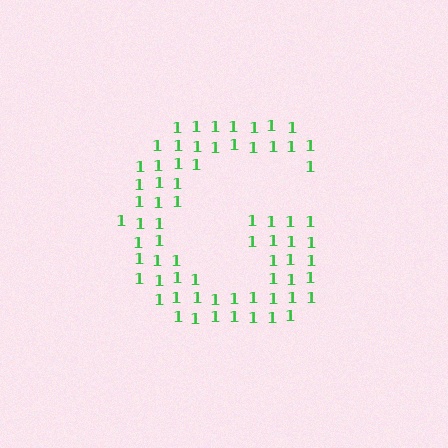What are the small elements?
The small elements are digit 1's.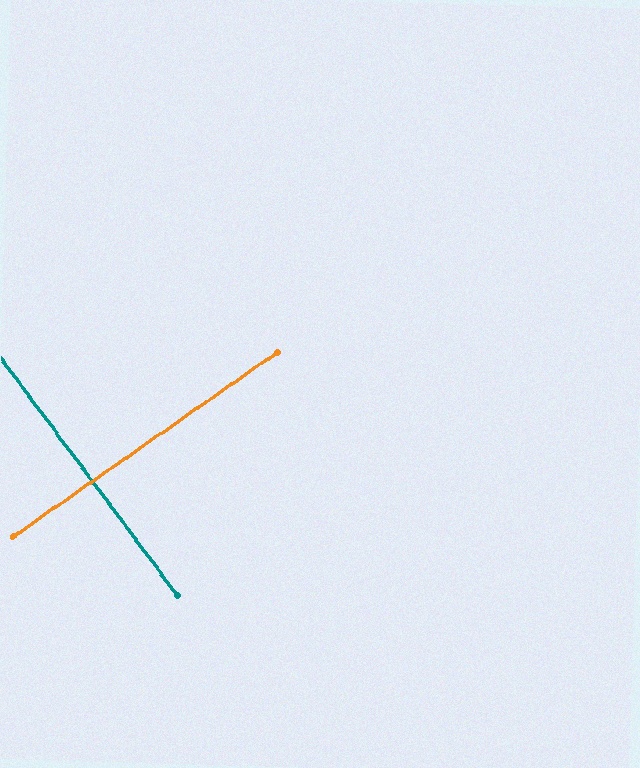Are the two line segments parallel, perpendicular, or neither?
Perpendicular — they meet at approximately 88°.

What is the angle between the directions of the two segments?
Approximately 88 degrees.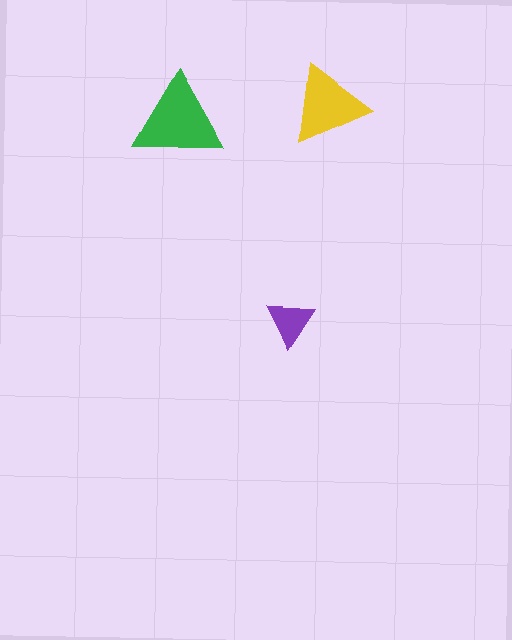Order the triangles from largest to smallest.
the green one, the yellow one, the purple one.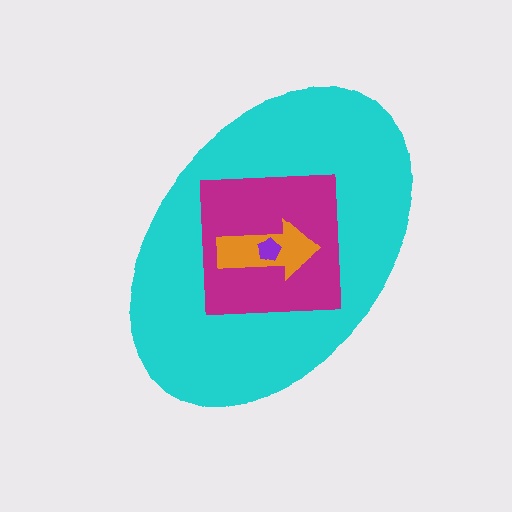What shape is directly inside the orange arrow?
The purple pentagon.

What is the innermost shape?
The purple pentagon.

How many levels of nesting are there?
4.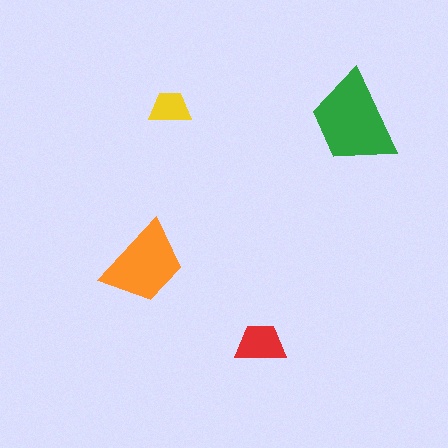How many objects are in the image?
There are 4 objects in the image.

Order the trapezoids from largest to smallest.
the green one, the orange one, the red one, the yellow one.